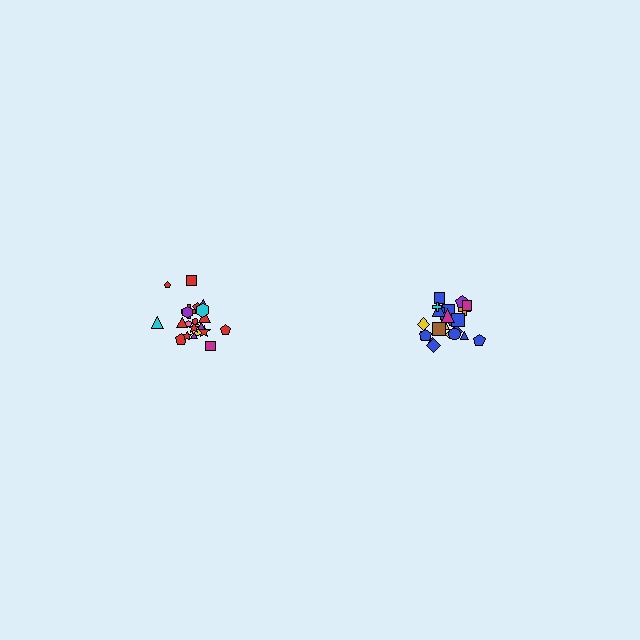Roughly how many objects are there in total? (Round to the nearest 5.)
Roughly 45 objects in total.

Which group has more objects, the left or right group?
The right group.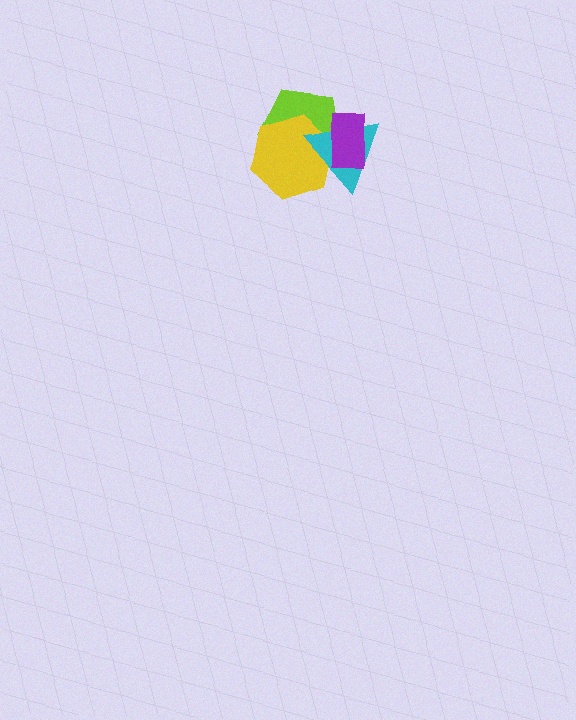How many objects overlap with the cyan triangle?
3 objects overlap with the cyan triangle.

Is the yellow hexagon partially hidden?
Yes, it is partially covered by another shape.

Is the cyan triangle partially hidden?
Yes, it is partially covered by another shape.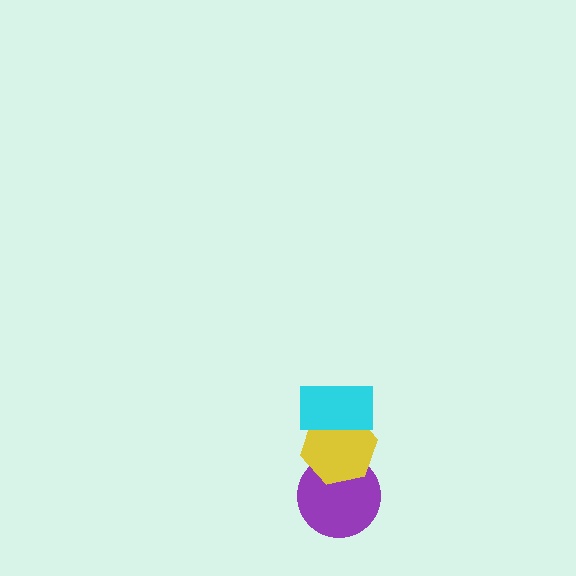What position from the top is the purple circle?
The purple circle is 3rd from the top.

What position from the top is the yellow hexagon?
The yellow hexagon is 2nd from the top.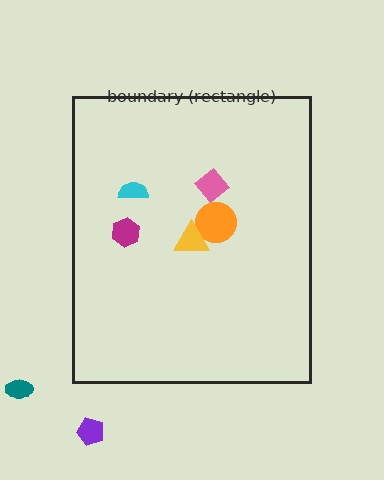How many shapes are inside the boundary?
5 inside, 2 outside.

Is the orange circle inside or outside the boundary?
Inside.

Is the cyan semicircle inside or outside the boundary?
Inside.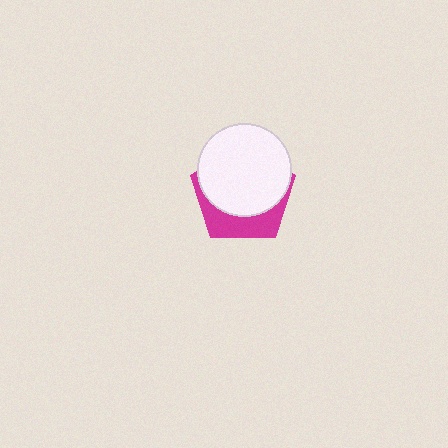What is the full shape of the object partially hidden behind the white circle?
The partially hidden object is a magenta pentagon.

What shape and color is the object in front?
The object in front is a white circle.